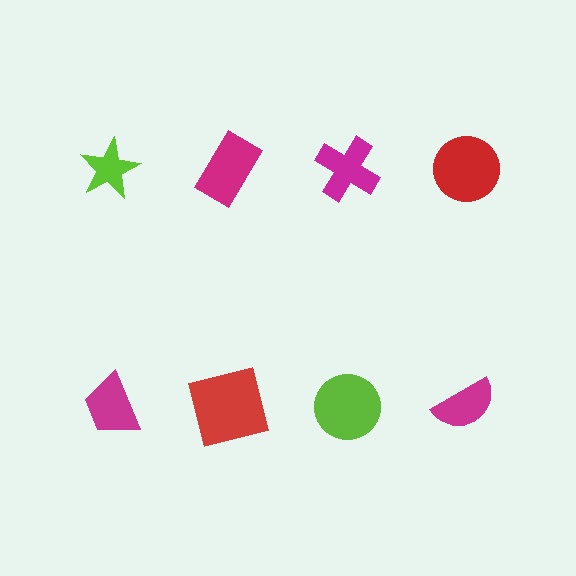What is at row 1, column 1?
A lime star.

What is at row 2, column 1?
A magenta trapezoid.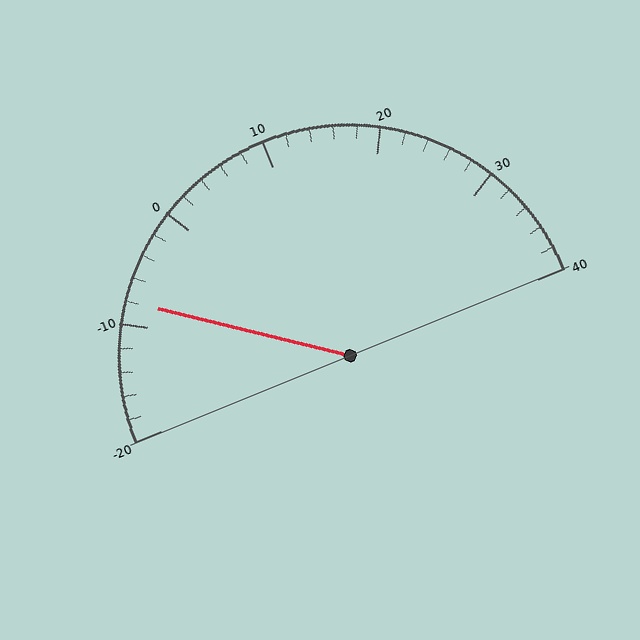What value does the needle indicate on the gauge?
The needle indicates approximately -8.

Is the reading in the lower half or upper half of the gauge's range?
The reading is in the lower half of the range (-20 to 40).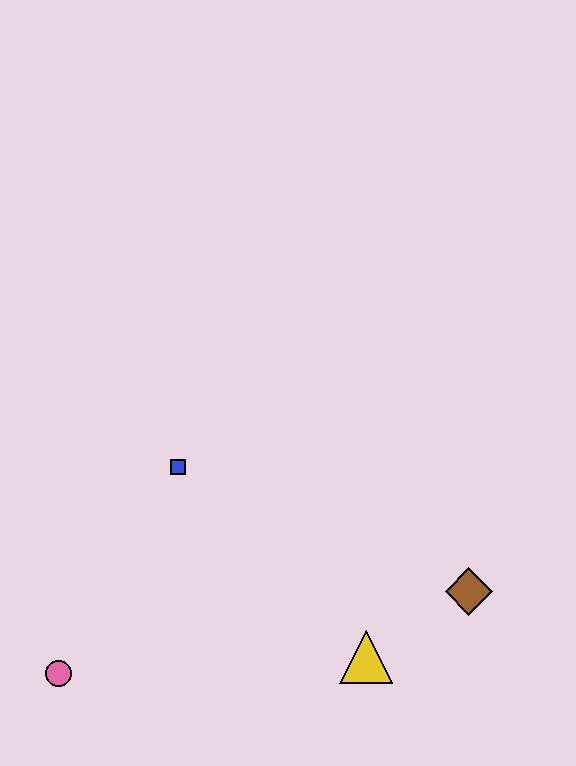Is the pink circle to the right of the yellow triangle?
No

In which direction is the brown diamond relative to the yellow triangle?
The brown diamond is to the right of the yellow triangle.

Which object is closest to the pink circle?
The blue square is closest to the pink circle.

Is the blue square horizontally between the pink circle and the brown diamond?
Yes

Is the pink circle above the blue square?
No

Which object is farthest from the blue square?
The brown diamond is farthest from the blue square.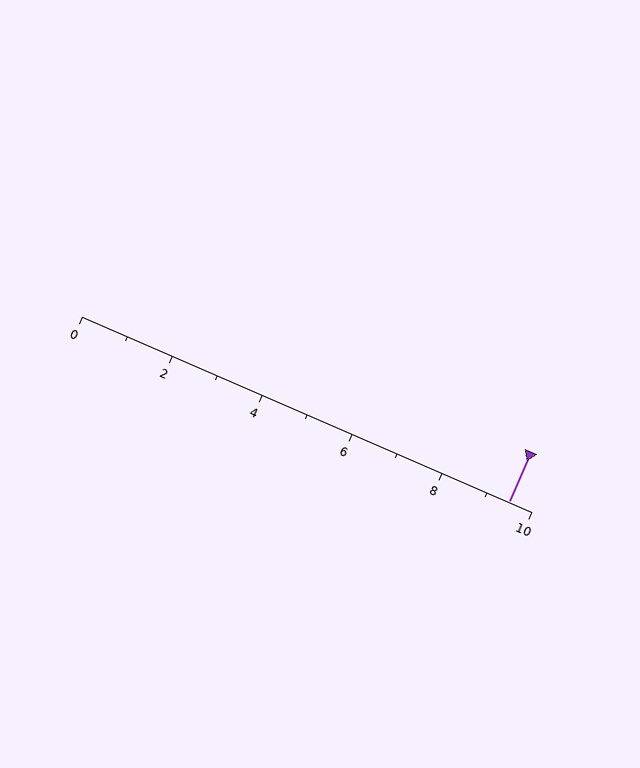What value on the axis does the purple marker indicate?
The marker indicates approximately 9.5.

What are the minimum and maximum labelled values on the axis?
The axis runs from 0 to 10.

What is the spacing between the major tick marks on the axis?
The major ticks are spaced 2 apart.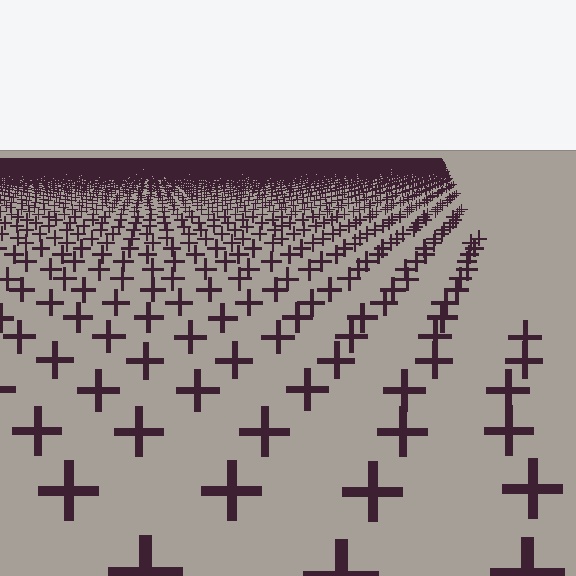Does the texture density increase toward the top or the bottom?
Density increases toward the top.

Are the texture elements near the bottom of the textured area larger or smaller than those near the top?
Larger. Near the bottom, elements are closer to the viewer and appear at a bigger on-screen size.